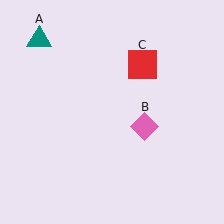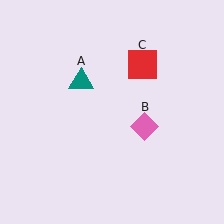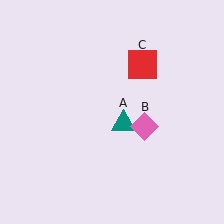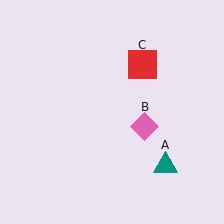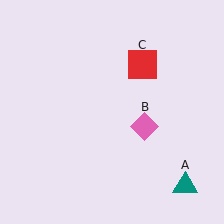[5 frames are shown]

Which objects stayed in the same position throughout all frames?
Pink diamond (object B) and red square (object C) remained stationary.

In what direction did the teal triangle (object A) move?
The teal triangle (object A) moved down and to the right.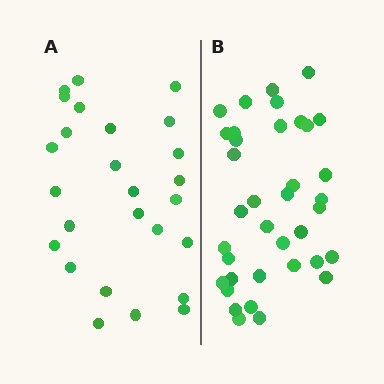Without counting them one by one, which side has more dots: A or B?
Region B (the right region) has more dots.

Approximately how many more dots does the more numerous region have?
Region B has roughly 12 or so more dots than region A.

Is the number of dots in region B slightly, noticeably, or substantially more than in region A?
Region B has noticeably more, but not dramatically so. The ratio is roughly 1.4 to 1.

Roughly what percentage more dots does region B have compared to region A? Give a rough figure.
About 40% more.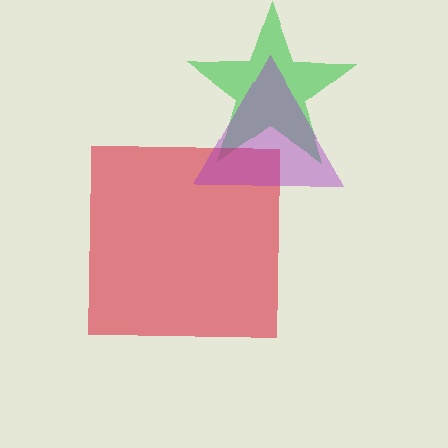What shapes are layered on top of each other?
The layered shapes are: a green star, a red square, a purple triangle.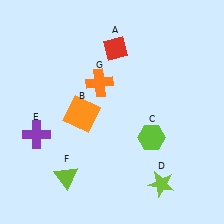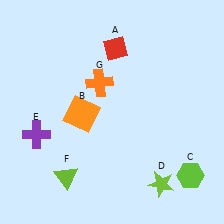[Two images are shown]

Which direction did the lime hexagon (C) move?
The lime hexagon (C) moved right.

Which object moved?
The lime hexagon (C) moved right.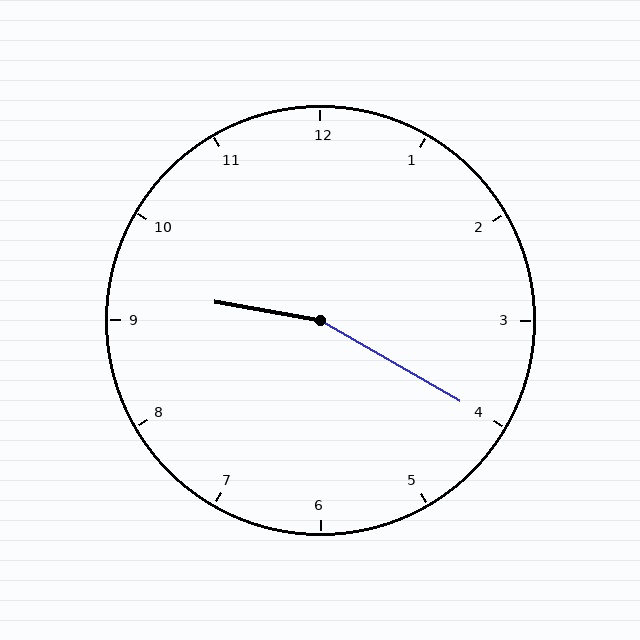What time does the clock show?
9:20.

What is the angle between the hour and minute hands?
Approximately 160 degrees.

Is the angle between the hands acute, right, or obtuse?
It is obtuse.